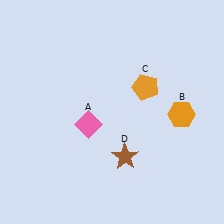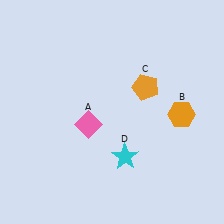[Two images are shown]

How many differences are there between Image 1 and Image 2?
There is 1 difference between the two images.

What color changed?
The star (D) changed from brown in Image 1 to cyan in Image 2.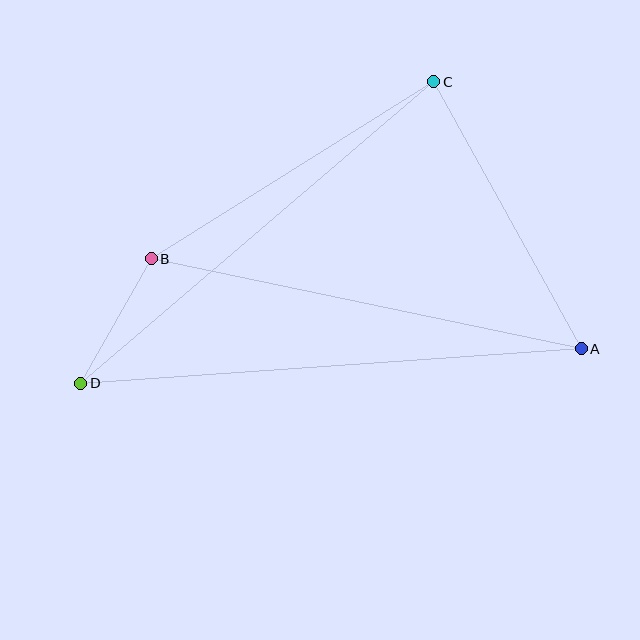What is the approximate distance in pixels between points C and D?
The distance between C and D is approximately 464 pixels.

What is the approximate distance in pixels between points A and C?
The distance between A and C is approximately 305 pixels.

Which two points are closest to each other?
Points B and D are closest to each other.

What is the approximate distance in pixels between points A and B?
The distance between A and B is approximately 439 pixels.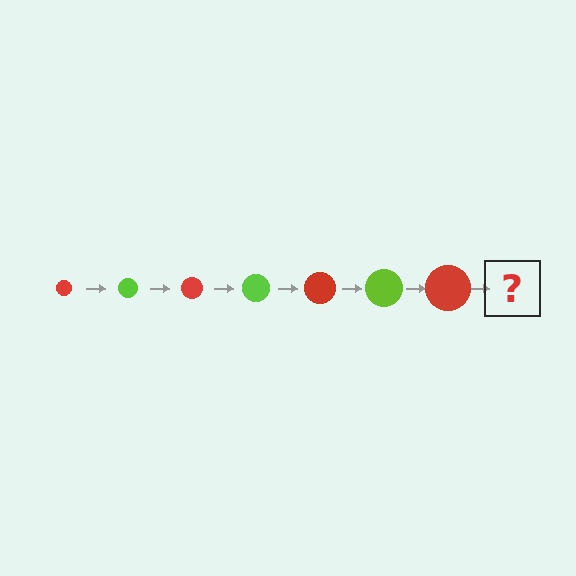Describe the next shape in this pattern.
It should be a lime circle, larger than the previous one.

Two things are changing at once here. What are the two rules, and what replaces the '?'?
The two rules are that the circle grows larger each step and the color cycles through red and lime. The '?' should be a lime circle, larger than the previous one.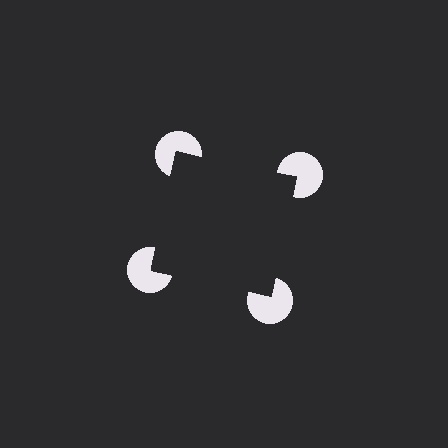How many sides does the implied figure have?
4 sides.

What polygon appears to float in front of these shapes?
An illusory square — its edges are inferred from the aligned wedge cuts in the pac-man discs, not physically drawn.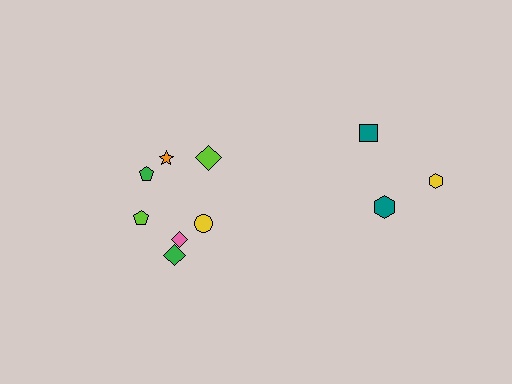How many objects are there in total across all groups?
There are 10 objects.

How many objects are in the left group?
There are 7 objects.